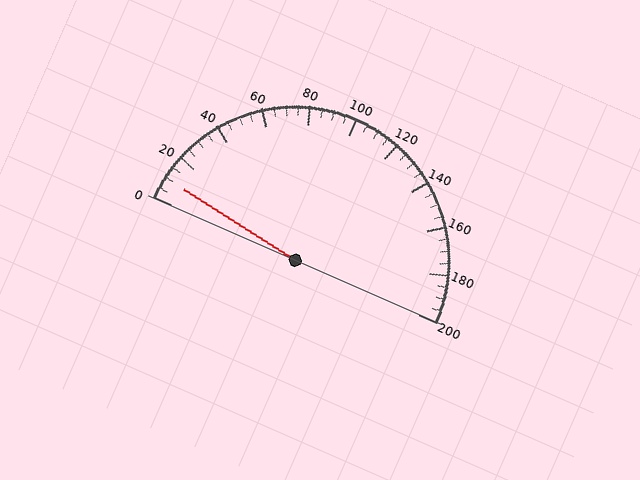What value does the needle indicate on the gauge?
The needle indicates approximately 10.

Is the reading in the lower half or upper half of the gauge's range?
The reading is in the lower half of the range (0 to 200).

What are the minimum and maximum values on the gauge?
The gauge ranges from 0 to 200.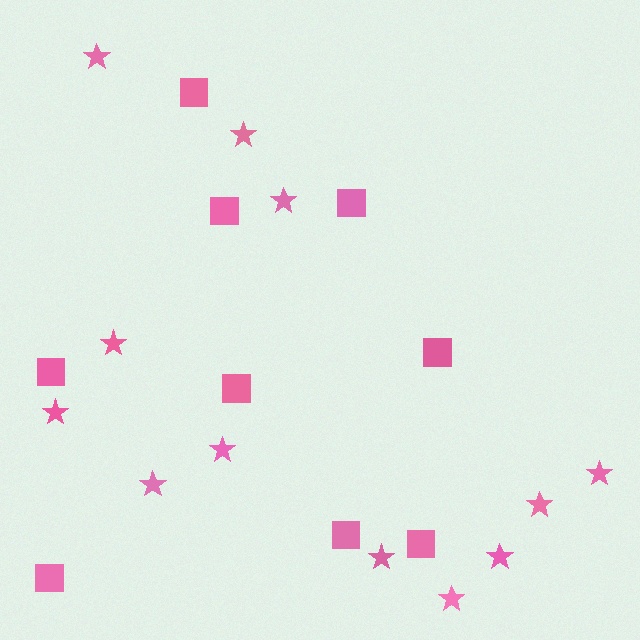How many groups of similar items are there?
There are 2 groups: one group of stars (12) and one group of squares (9).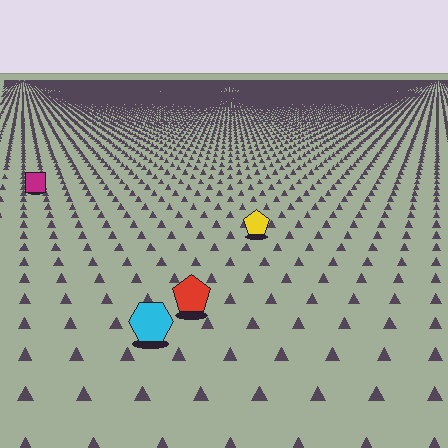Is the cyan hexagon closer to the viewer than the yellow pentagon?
Yes. The cyan hexagon is closer — you can tell from the texture gradient: the ground texture is coarser near it.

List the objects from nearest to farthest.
From nearest to farthest: the cyan hexagon, the red pentagon, the yellow pentagon, the magenta square.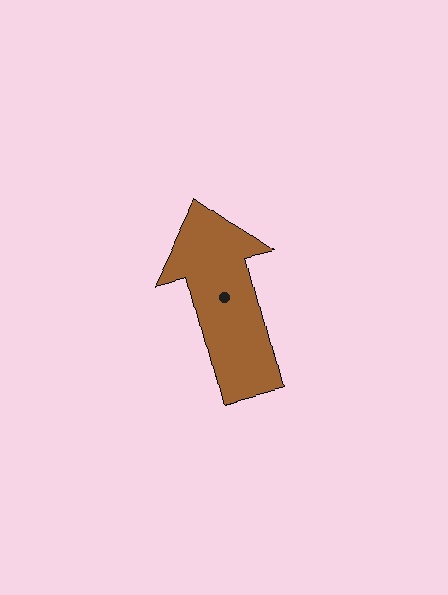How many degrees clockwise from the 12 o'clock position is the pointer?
Approximately 346 degrees.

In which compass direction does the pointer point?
North.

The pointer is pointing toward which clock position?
Roughly 12 o'clock.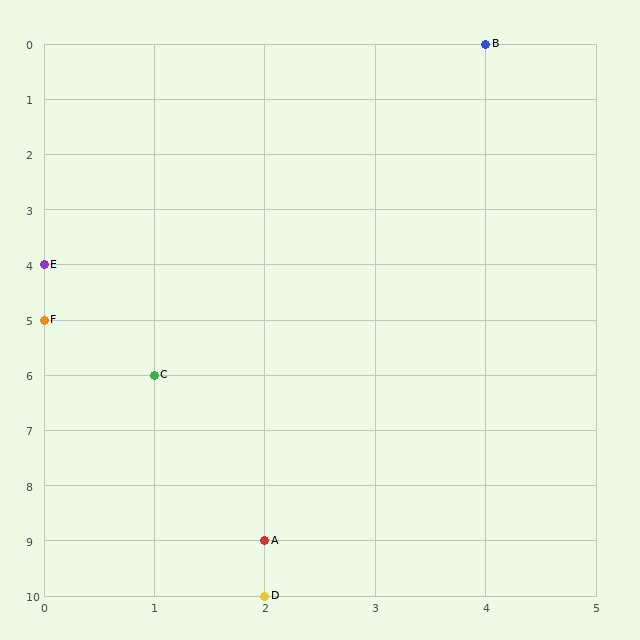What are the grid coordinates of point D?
Point D is at grid coordinates (2, 10).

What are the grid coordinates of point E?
Point E is at grid coordinates (0, 4).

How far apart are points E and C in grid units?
Points E and C are 1 column and 2 rows apart (about 2.2 grid units diagonally).